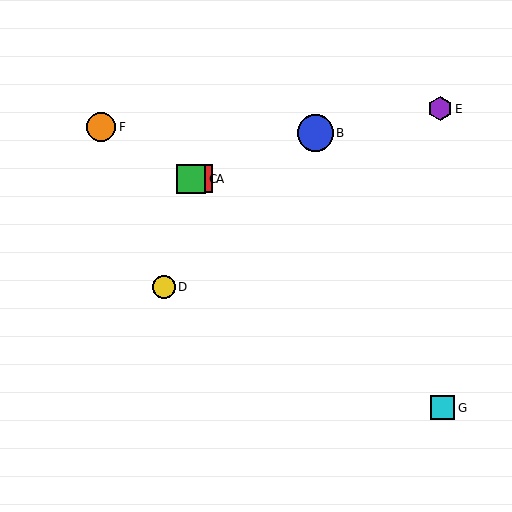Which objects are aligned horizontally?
Objects A, C are aligned horizontally.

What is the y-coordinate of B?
Object B is at y≈133.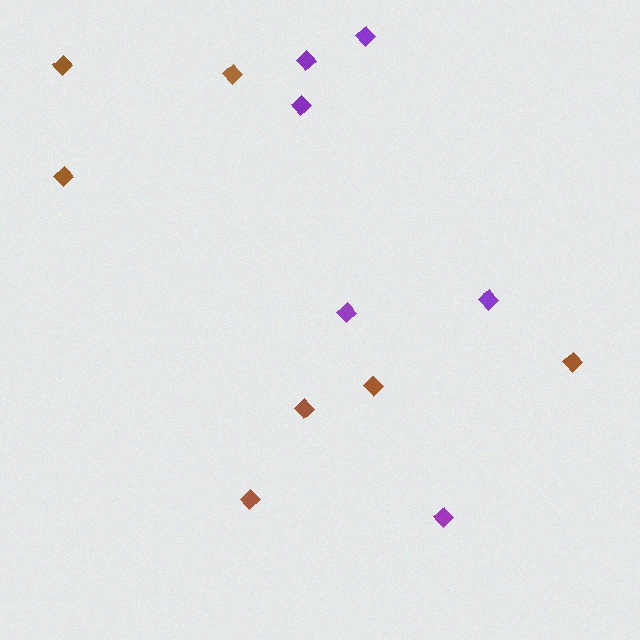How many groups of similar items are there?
There are 2 groups: one group of purple diamonds (6) and one group of brown diamonds (7).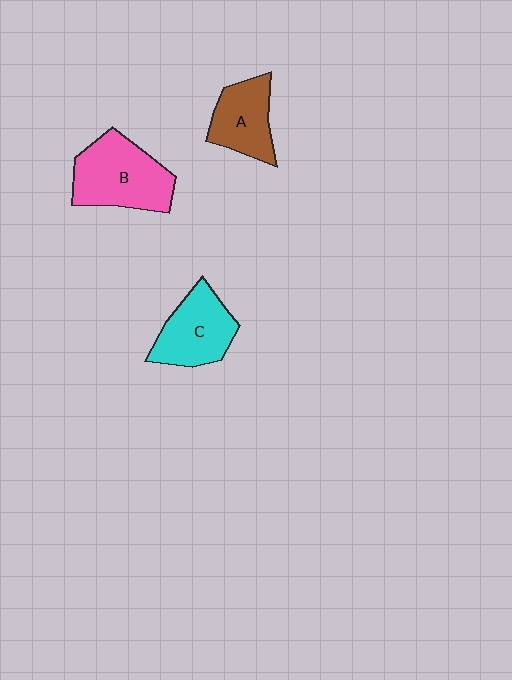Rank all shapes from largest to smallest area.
From largest to smallest: B (pink), C (cyan), A (brown).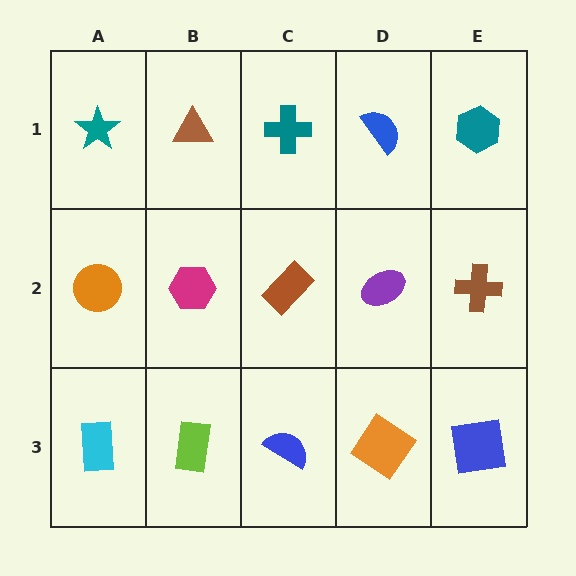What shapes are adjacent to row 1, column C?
A brown rectangle (row 2, column C), a brown triangle (row 1, column B), a blue semicircle (row 1, column D).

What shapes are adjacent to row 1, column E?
A brown cross (row 2, column E), a blue semicircle (row 1, column D).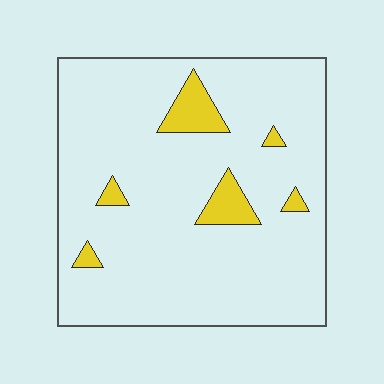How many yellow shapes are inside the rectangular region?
6.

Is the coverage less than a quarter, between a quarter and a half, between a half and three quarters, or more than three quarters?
Less than a quarter.